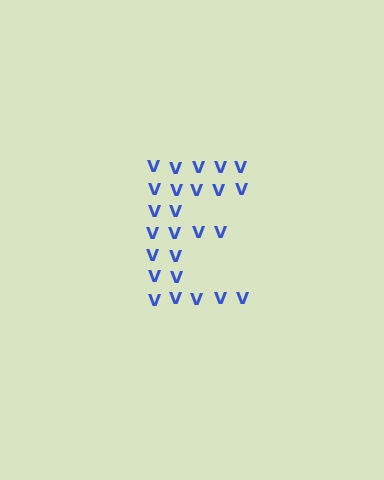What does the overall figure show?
The overall figure shows the letter E.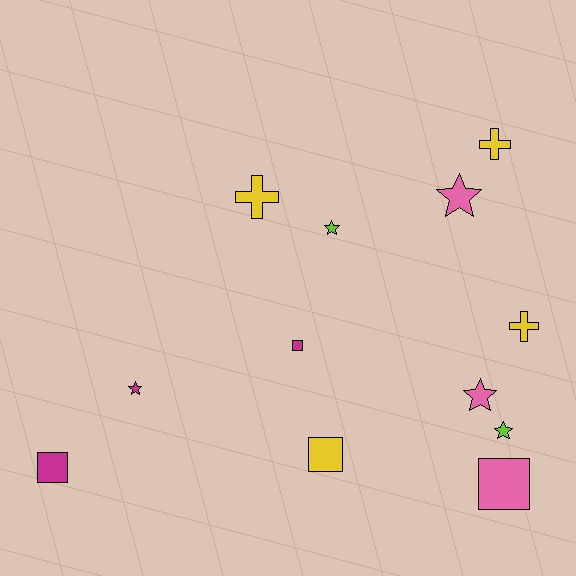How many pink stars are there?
There are 2 pink stars.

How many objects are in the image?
There are 12 objects.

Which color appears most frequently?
Yellow, with 4 objects.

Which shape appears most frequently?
Star, with 5 objects.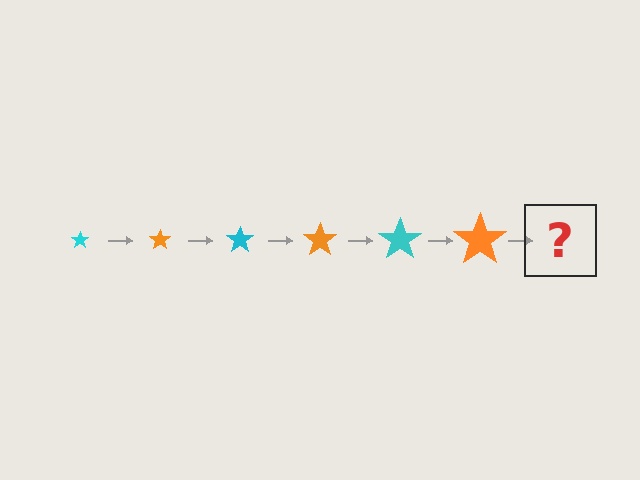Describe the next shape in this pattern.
It should be a cyan star, larger than the previous one.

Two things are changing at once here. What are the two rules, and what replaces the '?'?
The two rules are that the star grows larger each step and the color cycles through cyan and orange. The '?' should be a cyan star, larger than the previous one.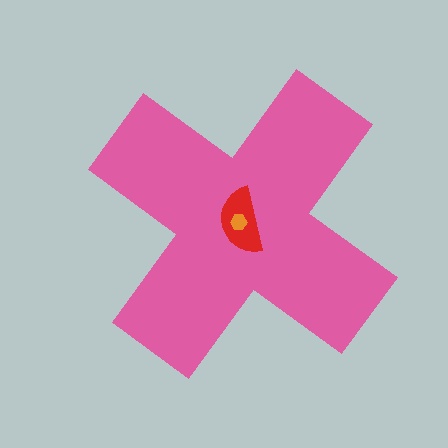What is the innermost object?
The orange hexagon.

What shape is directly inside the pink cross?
The red semicircle.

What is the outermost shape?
The pink cross.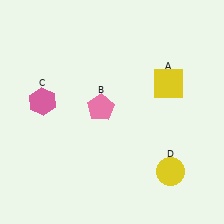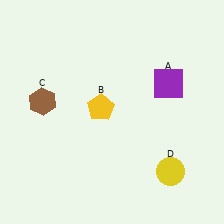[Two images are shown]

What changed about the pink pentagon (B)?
In Image 1, B is pink. In Image 2, it changed to yellow.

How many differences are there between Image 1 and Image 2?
There are 3 differences between the two images.